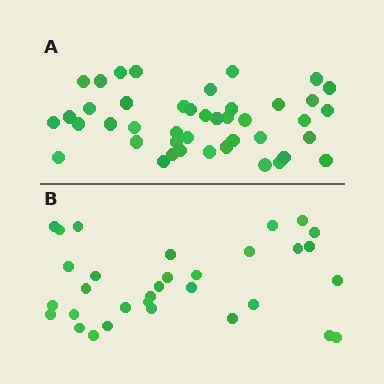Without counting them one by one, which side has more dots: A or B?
Region A (the top region) has more dots.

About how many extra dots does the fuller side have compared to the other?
Region A has roughly 12 or so more dots than region B.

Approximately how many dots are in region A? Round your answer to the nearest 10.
About 40 dots. (The exact count is 43, which rounds to 40.)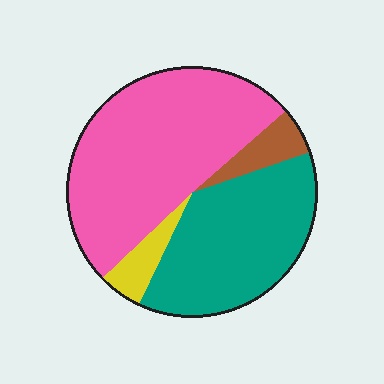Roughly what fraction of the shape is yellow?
Yellow takes up less than a sixth of the shape.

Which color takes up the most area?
Pink, at roughly 50%.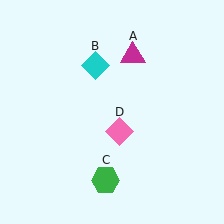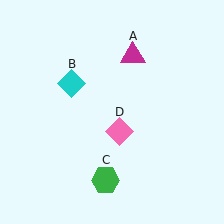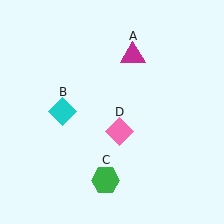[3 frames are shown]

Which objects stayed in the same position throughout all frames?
Magenta triangle (object A) and green hexagon (object C) and pink diamond (object D) remained stationary.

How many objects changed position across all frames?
1 object changed position: cyan diamond (object B).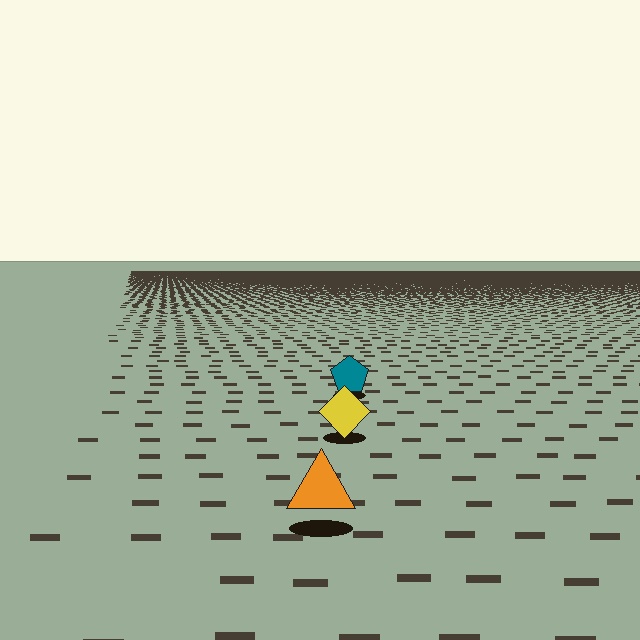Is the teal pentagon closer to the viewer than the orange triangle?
No. The orange triangle is closer — you can tell from the texture gradient: the ground texture is coarser near it.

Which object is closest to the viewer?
The orange triangle is closest. The texture marks near it are larger and more spread out.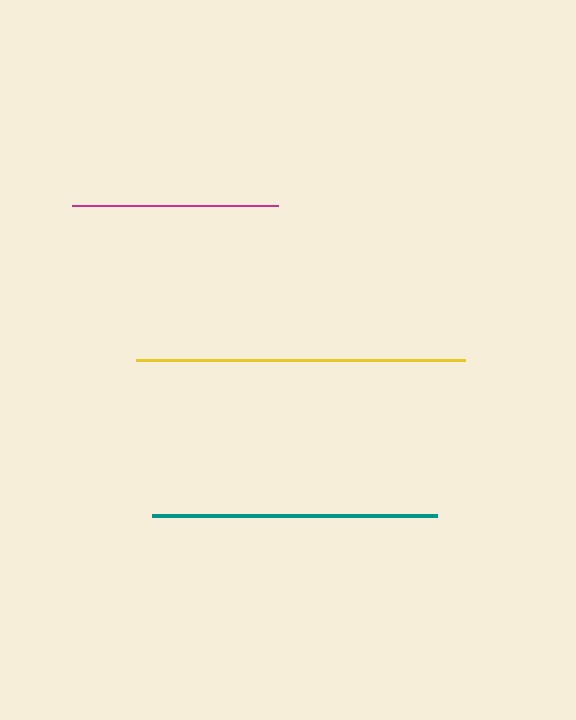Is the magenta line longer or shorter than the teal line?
The teal line is longer than the magenta line.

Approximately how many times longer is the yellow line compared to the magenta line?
The yellow line is approximately 1.6 times the length of the magenta line.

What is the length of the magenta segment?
The magenta segment is approximately 206 pixels long.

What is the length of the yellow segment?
The yellow segment is approximately 329 pixels long.